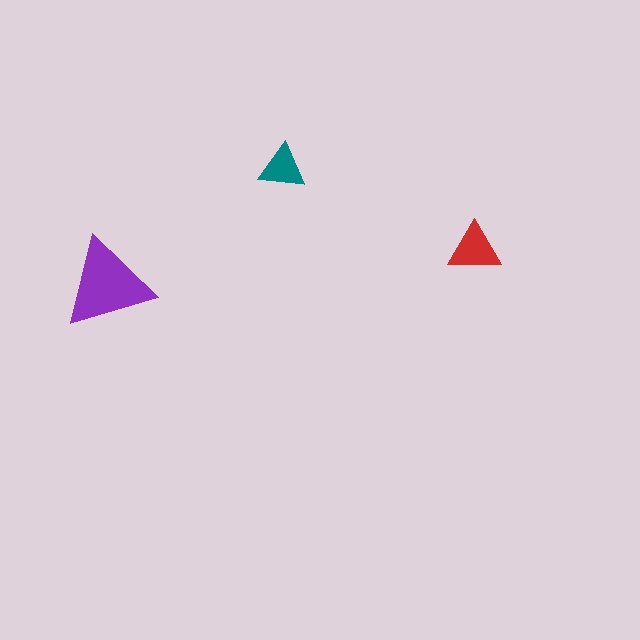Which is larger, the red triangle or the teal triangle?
The red one.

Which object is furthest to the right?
The red triangle is rightmost.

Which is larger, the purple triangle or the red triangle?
The purple one.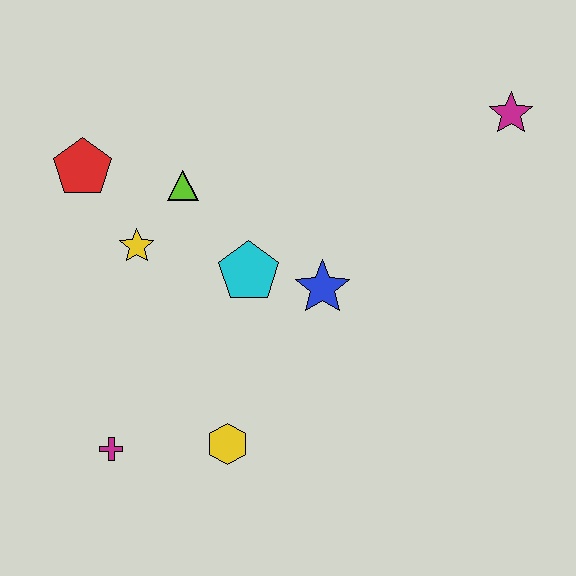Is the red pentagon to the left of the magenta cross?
Yes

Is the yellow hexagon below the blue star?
Yes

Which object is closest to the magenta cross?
The yellow hexagon is closest to the magenta cross.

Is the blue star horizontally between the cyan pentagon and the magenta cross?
No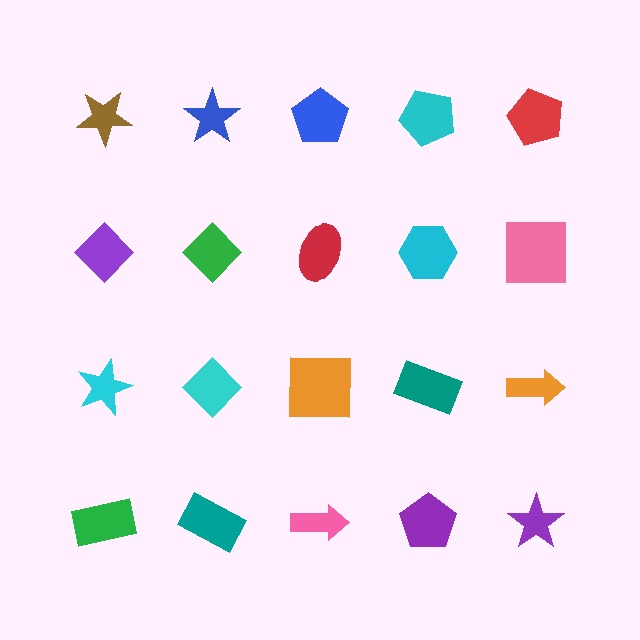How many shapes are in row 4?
5 shapes.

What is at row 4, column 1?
A green rectangle.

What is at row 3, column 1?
A cyan star.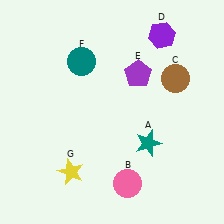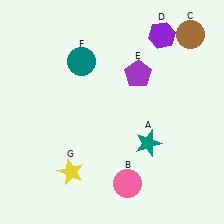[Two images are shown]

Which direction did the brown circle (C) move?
The brown circle (C) moved up.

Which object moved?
The brown circle (C) moved up.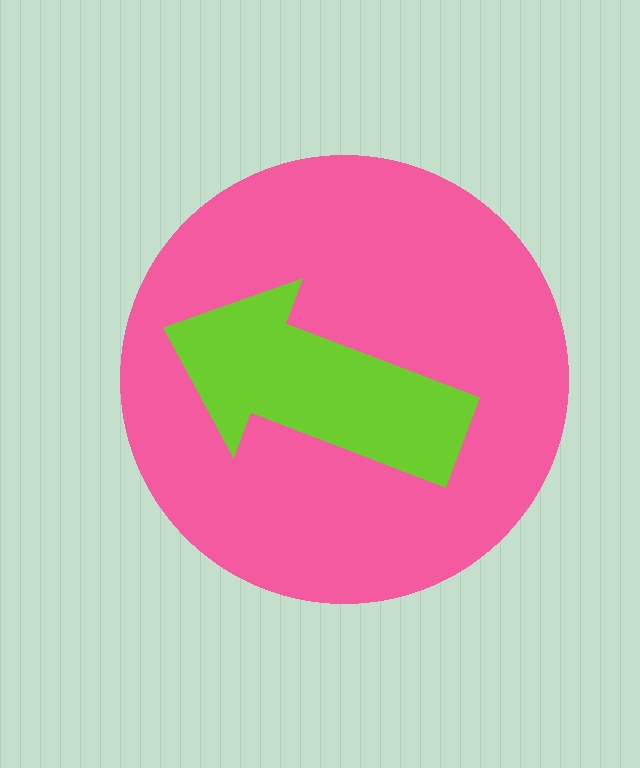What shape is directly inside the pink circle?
The lime arrow.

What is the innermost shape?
The lime arrow.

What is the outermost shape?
The pink circle.